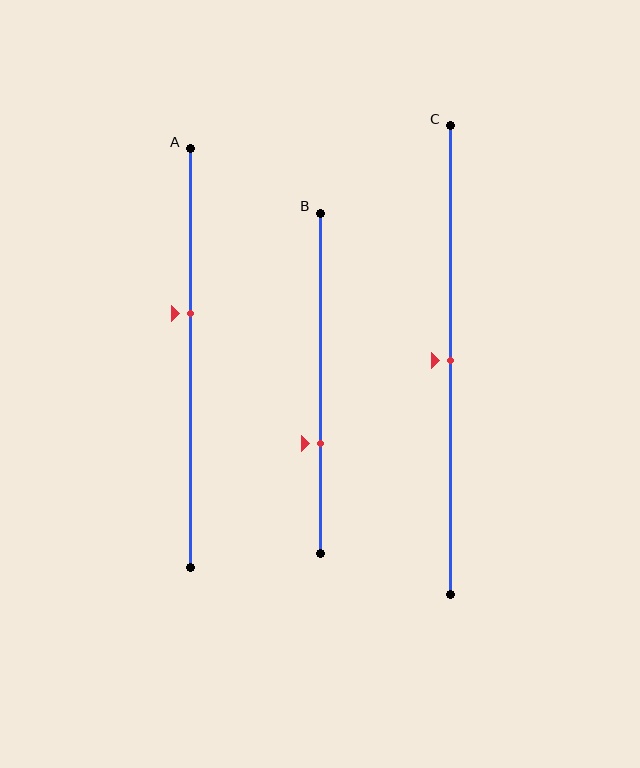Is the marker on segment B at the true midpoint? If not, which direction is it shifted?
No, the marker on segment B is shifted downward by about 18% of the segment length.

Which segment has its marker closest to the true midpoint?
Segment C has its marker closest to the true midpoint.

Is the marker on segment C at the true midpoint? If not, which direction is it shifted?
Yes, the marker on segment C is at the true midpoint.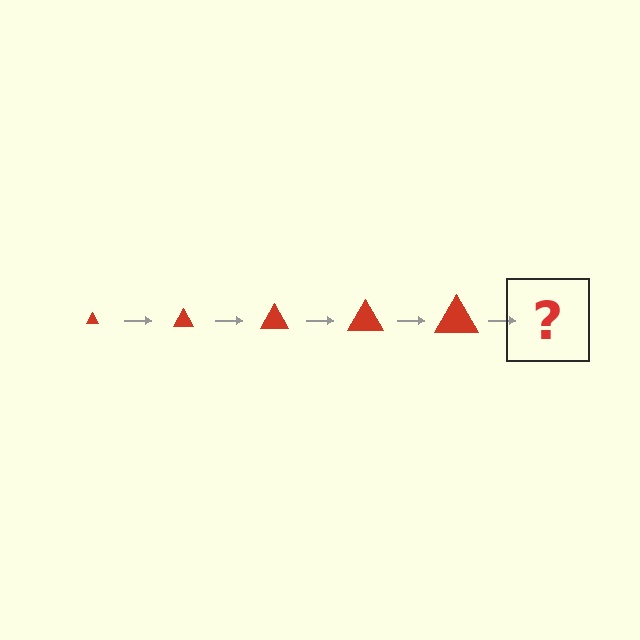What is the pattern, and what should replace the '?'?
The pattern is that the triangle gets progressively larger each step. The '?' should be a red triangle, larger than the previous one.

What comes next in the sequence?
The next element should be a red triangle, larger than the previous one.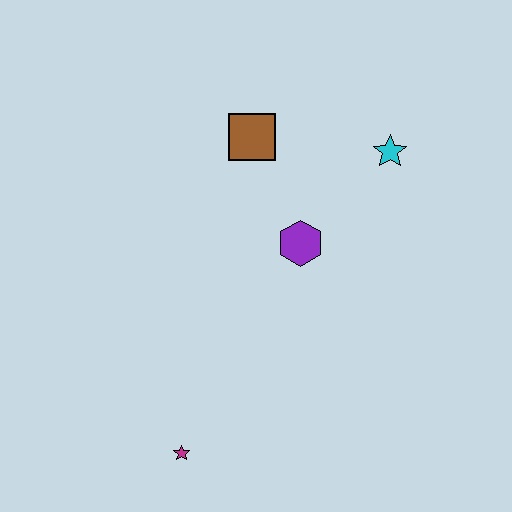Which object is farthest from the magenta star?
The cyan star is farthest from the magenta star.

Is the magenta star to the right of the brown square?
No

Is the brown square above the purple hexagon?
Yes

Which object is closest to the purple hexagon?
The brown square is closest to the purple hexagon.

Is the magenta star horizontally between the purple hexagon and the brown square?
No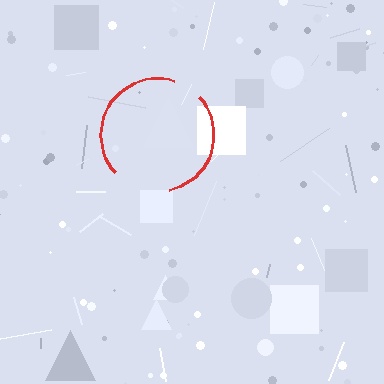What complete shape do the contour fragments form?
The contour fragments form a circle.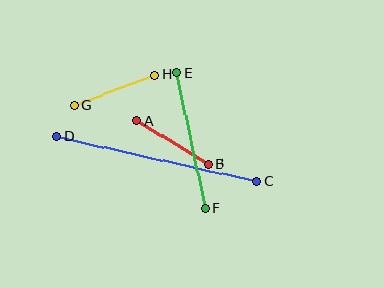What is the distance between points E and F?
The distance is approximately 138 pixels.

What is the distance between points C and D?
The distance is approximately 205 pixels.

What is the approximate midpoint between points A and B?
The midpoint is at approximately (172, 142) pixels.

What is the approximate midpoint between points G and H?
The midpoint is at approximately (115, 90) pixels.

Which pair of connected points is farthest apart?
Points C and D are farthest apart.